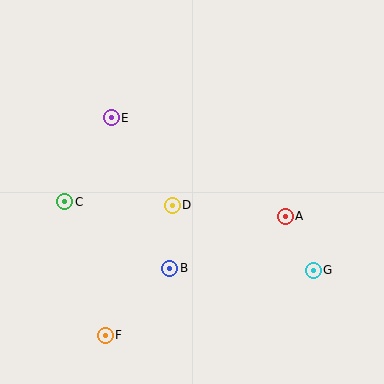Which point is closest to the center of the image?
Point D at (172, 205) is closest to the center.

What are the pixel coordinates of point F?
Point F is at (105, 335).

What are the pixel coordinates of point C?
Point C is at (65, 202).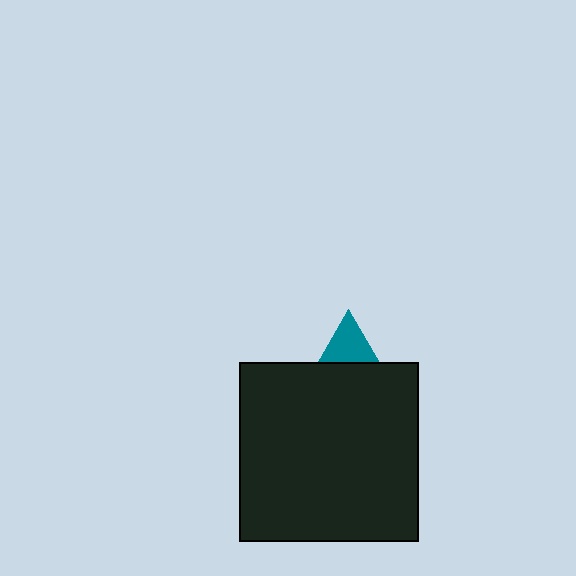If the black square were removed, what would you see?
You would see the complete teal triangle.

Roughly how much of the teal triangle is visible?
A small part of it is visible (roughly 32%).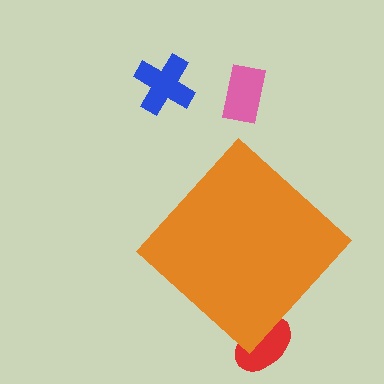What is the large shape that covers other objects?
An orange diamond.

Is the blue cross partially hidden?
No, the blue cross is fully visible.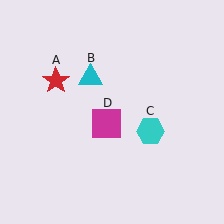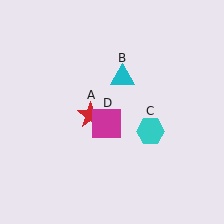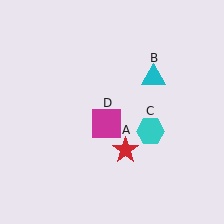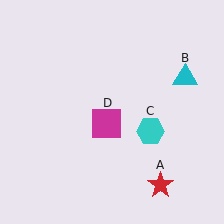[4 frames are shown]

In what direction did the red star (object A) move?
The red star (object A) moved down and to the right.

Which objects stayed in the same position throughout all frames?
Cyan hexagon (object C) and magenta square (object D) remained stationary.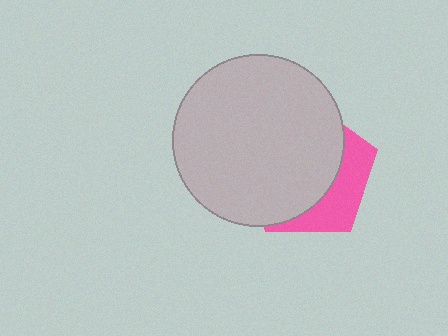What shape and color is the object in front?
The object in front is a light gray circle.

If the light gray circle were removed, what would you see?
You would see the complete pink pentagon.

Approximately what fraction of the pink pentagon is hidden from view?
Roughly 69% of the pink pentagon is hidden behind the light gray circle.